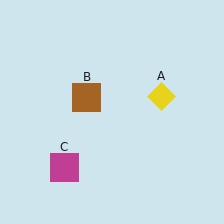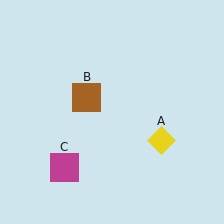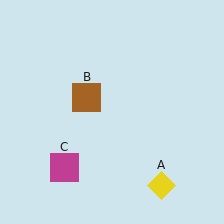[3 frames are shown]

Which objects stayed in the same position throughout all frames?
Brown square (object B) and magenta square (object C) remained stationary.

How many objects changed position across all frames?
1 object changed position: yellow diamond (object A).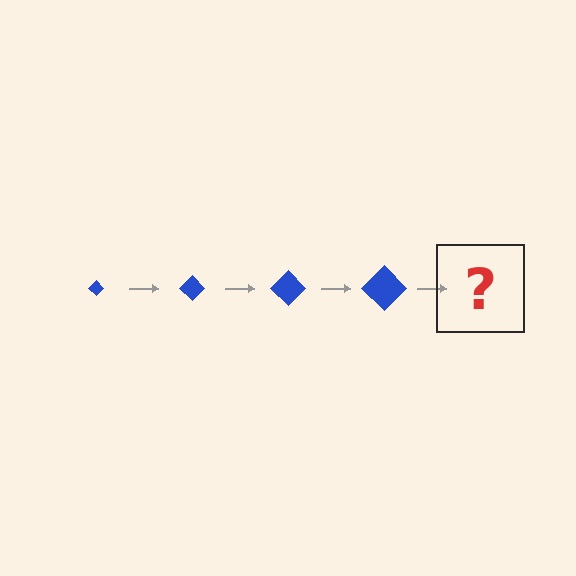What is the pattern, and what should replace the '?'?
The pattern is that the diamond gets progressively larger each step. The '?' should be a blue diamond, larger than the previous one.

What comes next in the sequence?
The next element should be a blue diamond, larger than the previous one.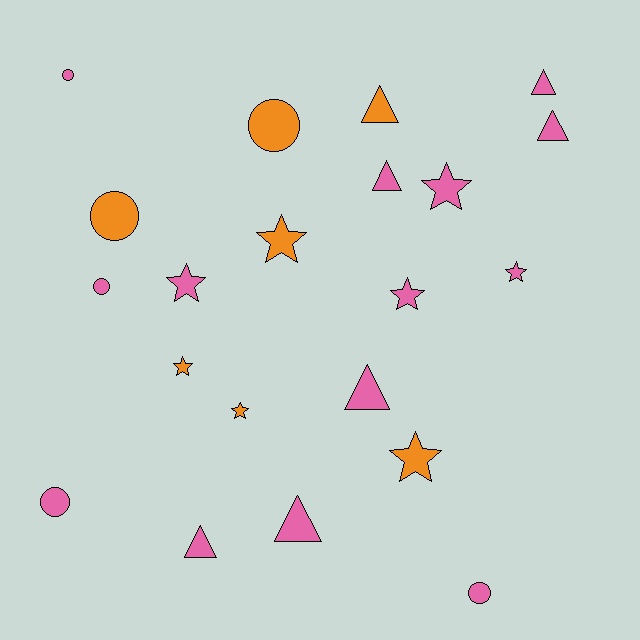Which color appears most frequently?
Pink, with 14 objects.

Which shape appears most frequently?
Star, with 8 objects.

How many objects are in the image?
There are 21 objects.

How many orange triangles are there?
There is 1 orange triangle.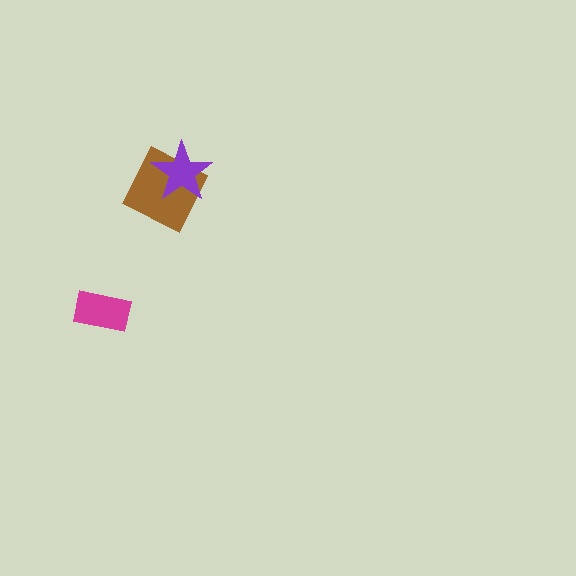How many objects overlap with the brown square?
1 object overlaps with the brown square.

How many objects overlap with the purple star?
1 object overlaps with the purple star.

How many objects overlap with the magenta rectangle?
0 objects overlap with the magenta rectangle.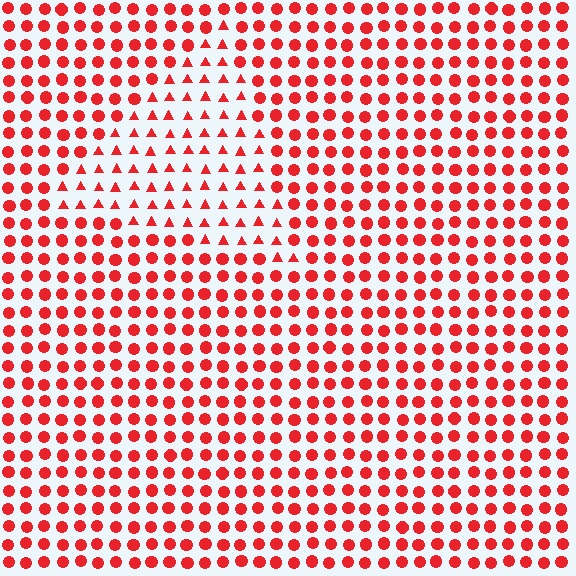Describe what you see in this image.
The image is filled with small red elements arranged in a uniform grid. A triangle-shaped region contains triangles, while the surrounding area contains circles. The boundary is defined purely by the change in element shape.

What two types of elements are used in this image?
The image uses triangles inside the triangle region and circles outside it.